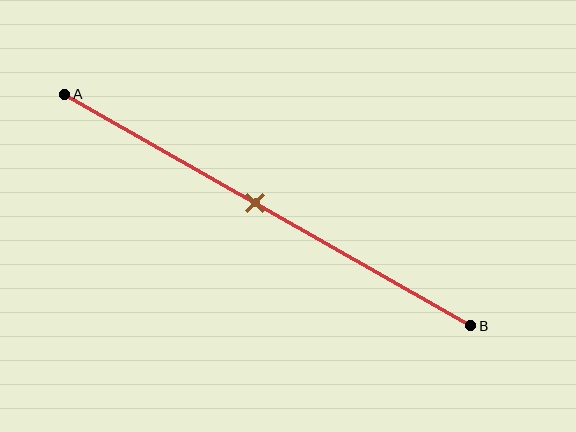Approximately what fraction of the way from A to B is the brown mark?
The brown mark is approximately 45% of the way from A to B.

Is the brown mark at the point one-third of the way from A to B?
No, the mark is at about 45% from A, not at the 33% one-third point.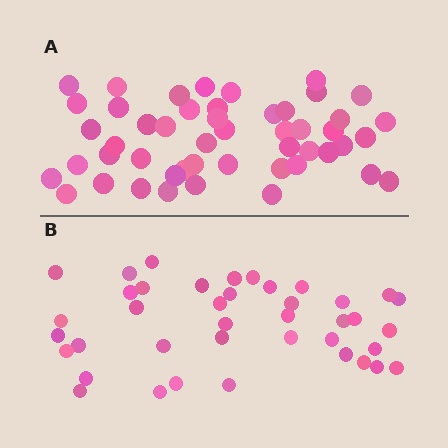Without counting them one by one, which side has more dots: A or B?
Region A (the top region) has more dots.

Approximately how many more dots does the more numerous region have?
Region A has roughly 8 or so more dots than region B.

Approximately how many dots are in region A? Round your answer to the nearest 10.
About 50 dots. (The exact count is 49, which rounds to 50.)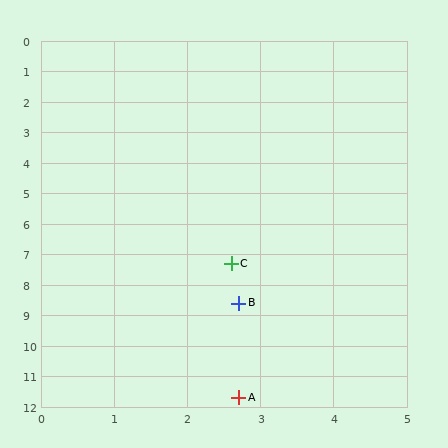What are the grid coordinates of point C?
Point C is at approximately (2.6, 7.3).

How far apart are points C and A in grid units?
Points C and A are about 4.4 grid units apart.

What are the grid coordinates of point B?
Point B is at approximately (2.7, 8.6).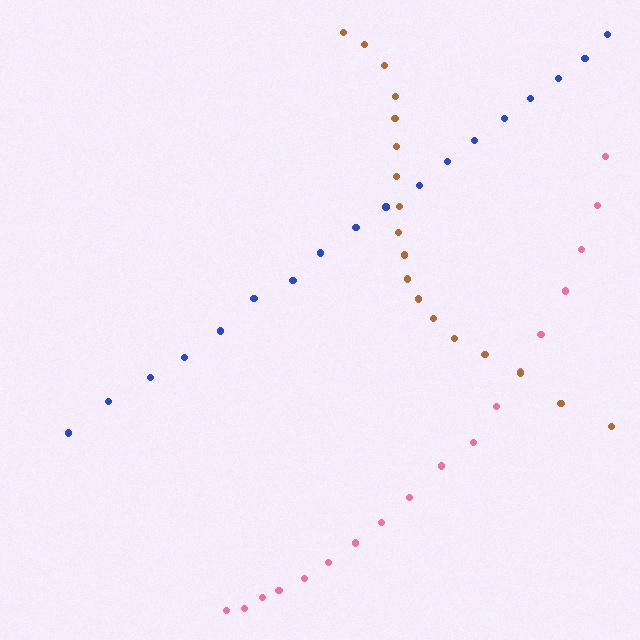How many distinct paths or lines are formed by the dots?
There are 3 distinct paths.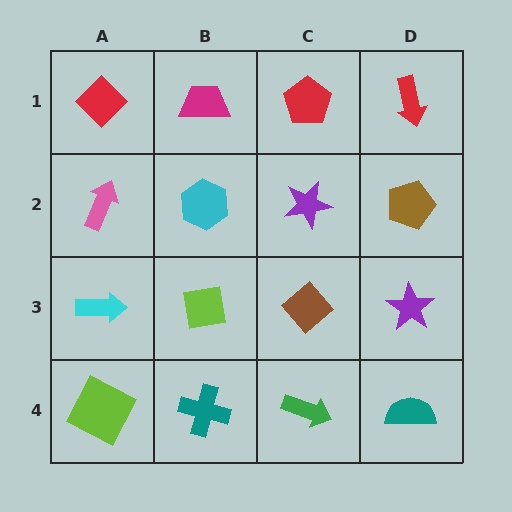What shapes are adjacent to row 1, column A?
A pink arrow (row 2, column A), a magenta trapezoid (row 1, column B).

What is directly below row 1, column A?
A pink arrow.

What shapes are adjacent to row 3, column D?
A brown pentagon (row 2, column D), a teal semicircle (row 4, column D), a brown diamond (row 3, column C).